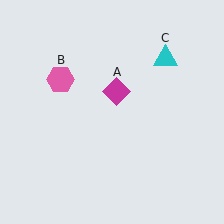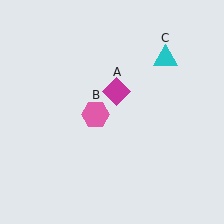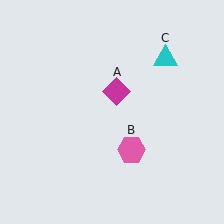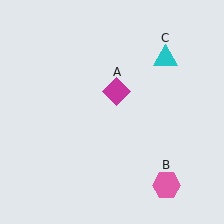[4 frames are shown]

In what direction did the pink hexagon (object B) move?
The pink hexagon (object B) moved down and to the right.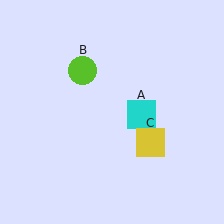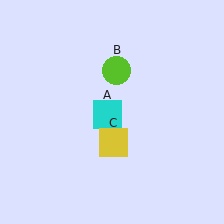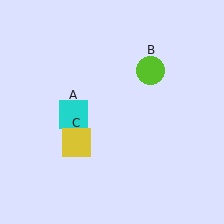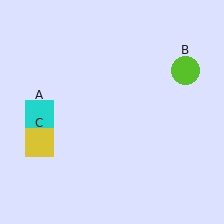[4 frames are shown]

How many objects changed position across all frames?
3 objects changed position: cyan square (object A), lime circle (object B), yellow square (object C).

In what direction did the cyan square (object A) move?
The cyan square (object A) moved left.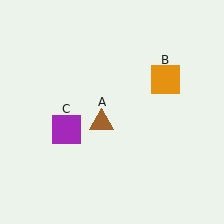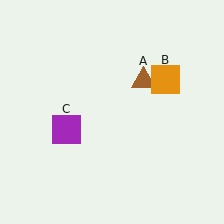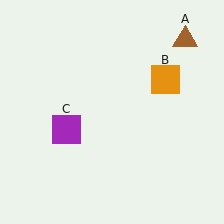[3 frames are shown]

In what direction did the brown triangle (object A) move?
The brown triangle (object A) moved up and to the right.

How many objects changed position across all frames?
1 object changed position: brown triangle (object A).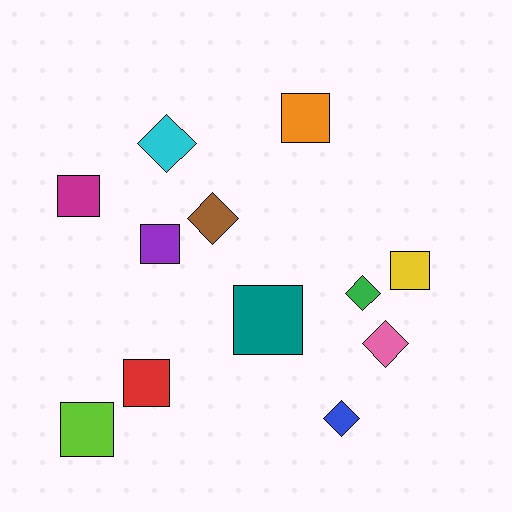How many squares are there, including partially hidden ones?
There are 7 squares.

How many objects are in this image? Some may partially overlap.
There are 12 objects.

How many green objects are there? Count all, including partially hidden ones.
There is 1 green object.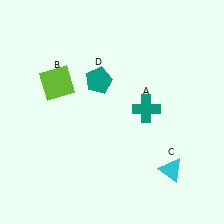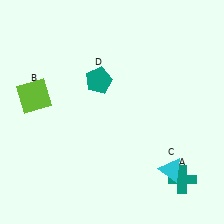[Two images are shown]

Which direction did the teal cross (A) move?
The teal cross (A) moved down.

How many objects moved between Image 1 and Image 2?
2 objects moved between the two images.